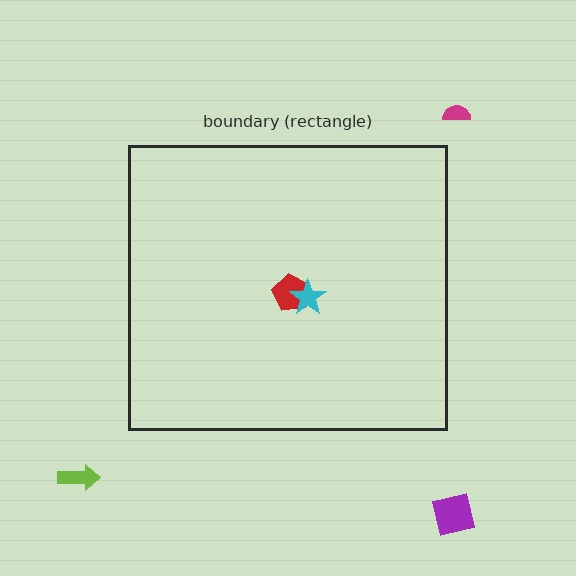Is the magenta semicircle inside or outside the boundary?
Outside.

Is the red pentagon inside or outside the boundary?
Inside.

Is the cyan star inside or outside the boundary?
Inside.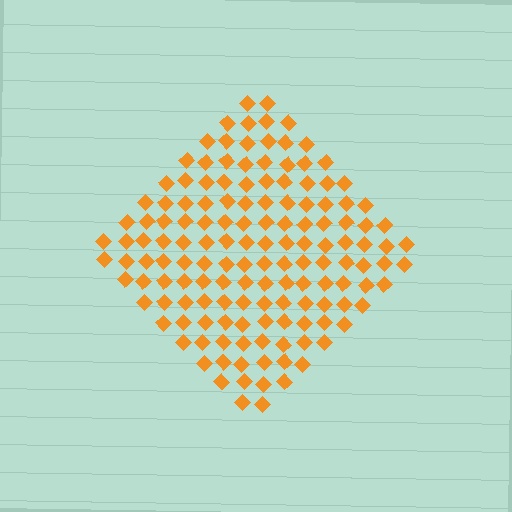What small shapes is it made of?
It is made of small diamonds.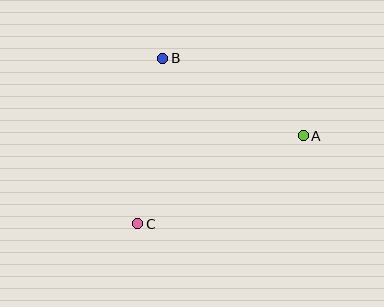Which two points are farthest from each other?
Points A and C are farthest from each other.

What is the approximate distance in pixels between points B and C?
The distance between B and C is approximately 167 pixels.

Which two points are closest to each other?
Points A and B are closest to each other.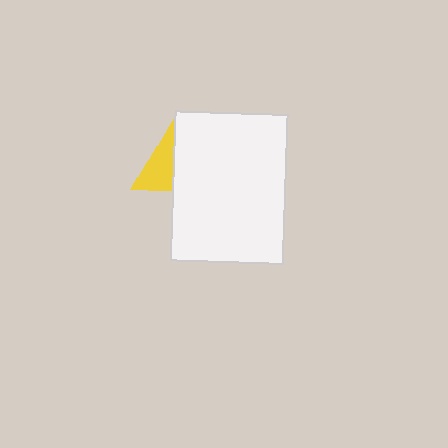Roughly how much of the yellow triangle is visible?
About half of it is visible (roughly 46%).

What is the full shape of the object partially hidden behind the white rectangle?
The partially hidden object is a yellow triangle.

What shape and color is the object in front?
The object in front is a white rectangle.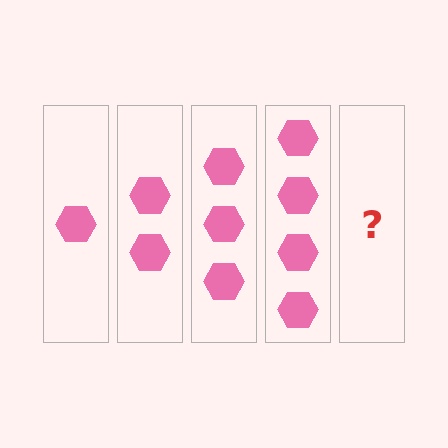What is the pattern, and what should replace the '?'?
The pattern is that each step adds one more hexagon. The '?' should be 5 hexagons.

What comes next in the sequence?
The next element should be 5 hexagons.